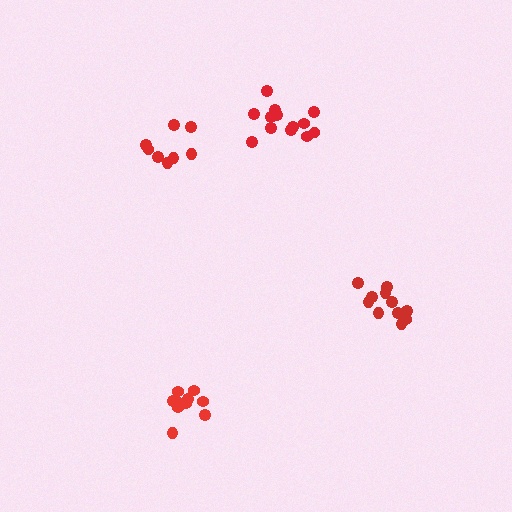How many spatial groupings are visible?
There are 4 spatial groupings.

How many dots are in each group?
Group 1: 13 dots, Group 2: 8 dots, Group 3: 11 dots, Group 4: 10 dots (42 total).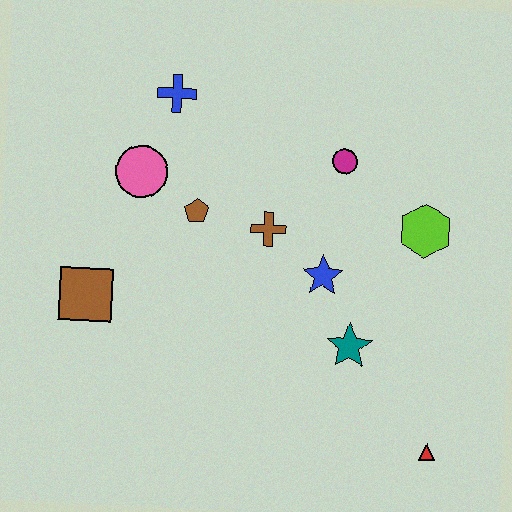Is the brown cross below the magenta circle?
Yes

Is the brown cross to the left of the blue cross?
No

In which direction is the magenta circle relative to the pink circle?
The magenta circle is to the right of the pink circle.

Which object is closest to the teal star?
The blue star is closest to the teal star.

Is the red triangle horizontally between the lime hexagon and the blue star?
No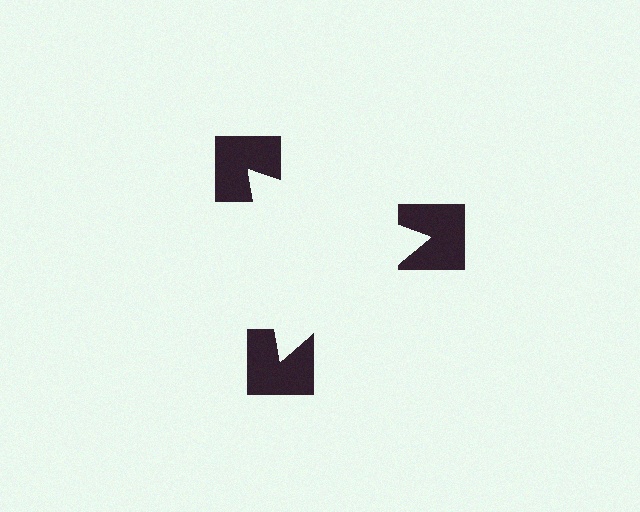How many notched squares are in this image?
There are 3 — one at each vertex of the illusory triangle.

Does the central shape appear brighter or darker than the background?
It typically appears slightly brighter than the background, even though no actual brightness change is drawn.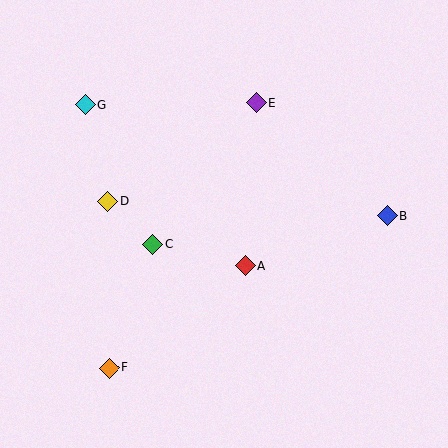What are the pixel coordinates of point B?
Point B is at (387, 216).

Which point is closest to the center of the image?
Point A at (245, 265) is closest to the center.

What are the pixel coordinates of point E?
Point E is at (257, 103).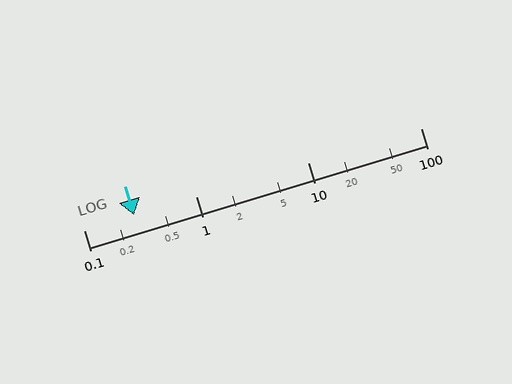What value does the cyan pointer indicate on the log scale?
The pointer indicates approximately 0.28.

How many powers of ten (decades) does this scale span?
The scale spans 3 decades, from 0.1 to 100.